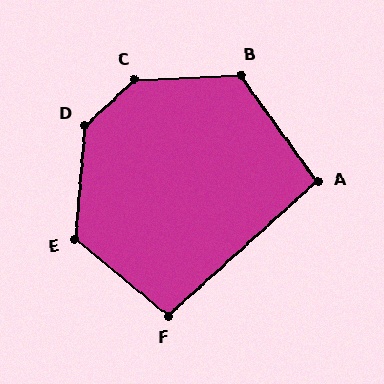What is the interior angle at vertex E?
Approximately 125 degrees (obtuse).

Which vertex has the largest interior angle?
C, at approximately 139 degrees.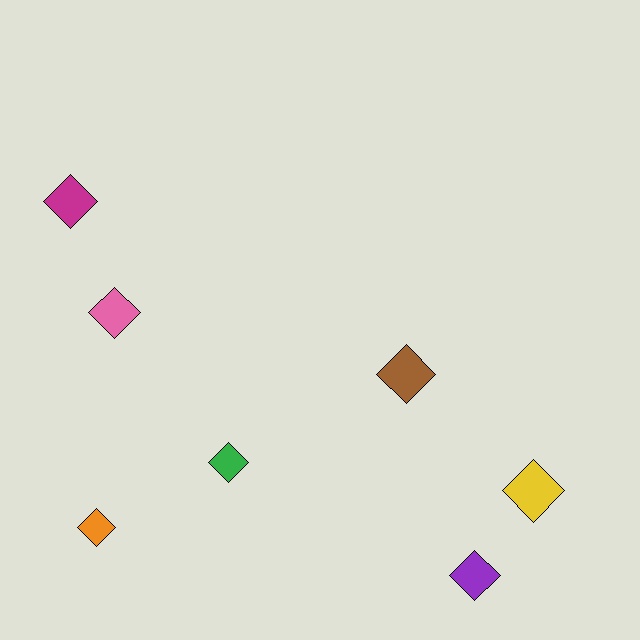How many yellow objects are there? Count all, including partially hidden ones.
There is 1 yellow object.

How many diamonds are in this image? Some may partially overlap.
There are 7 diamonds.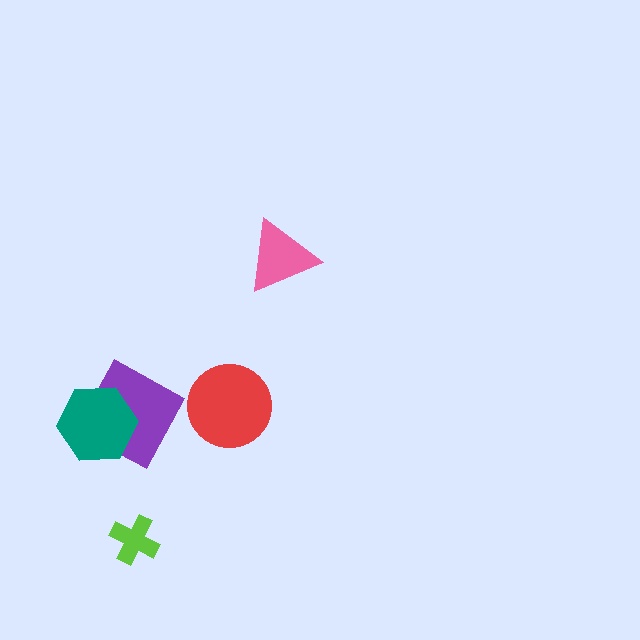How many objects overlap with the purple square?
1 object overlaps with the purple square.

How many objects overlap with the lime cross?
0 objects overlap with the lime cross.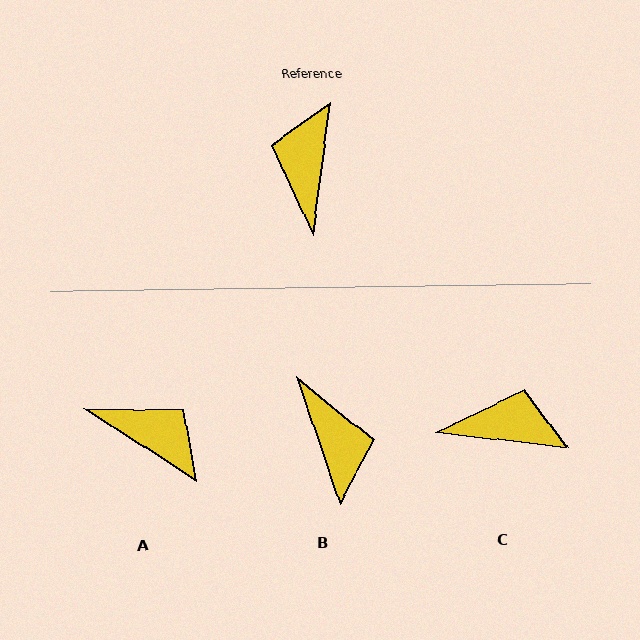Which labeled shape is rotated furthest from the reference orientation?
B, about 154 degrees away.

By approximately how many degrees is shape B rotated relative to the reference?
Approximately 154 degrees clockwise.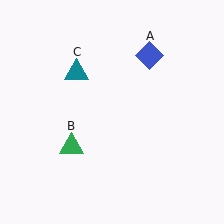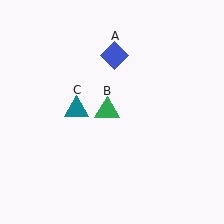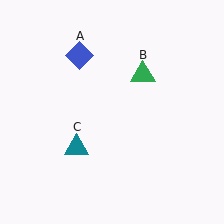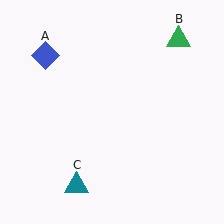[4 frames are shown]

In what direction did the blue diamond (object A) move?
The blue diamond (object A) moved left.